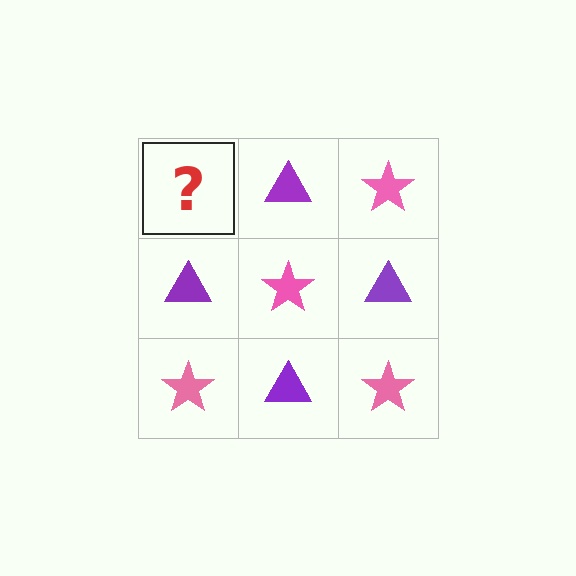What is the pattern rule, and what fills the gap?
The rule is that it alternates pink star and purple triangle in a checkerboard pattern. The gap should be filled with a pink star.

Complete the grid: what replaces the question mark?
The question mark should be replaced with a pink star.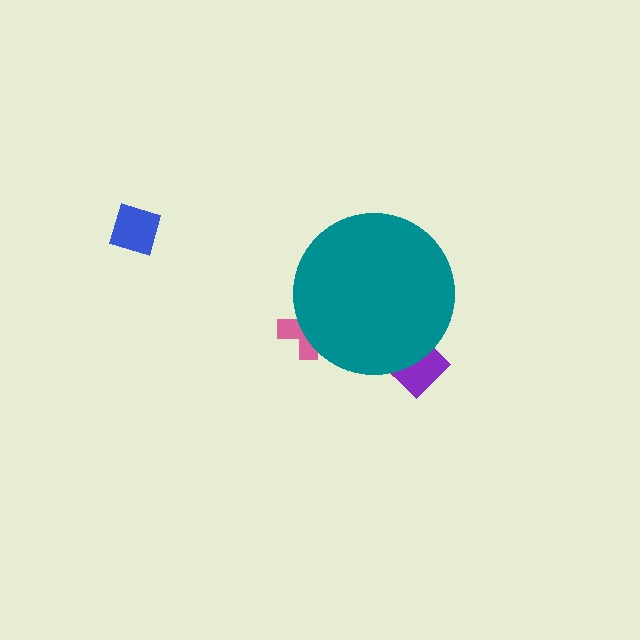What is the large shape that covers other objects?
A teal circle.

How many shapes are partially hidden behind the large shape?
3 shapes are partially hidden.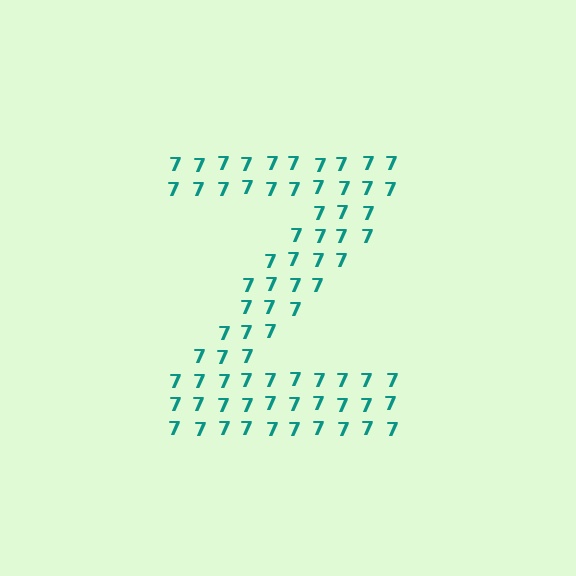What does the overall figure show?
The overall figure shows the letter Z.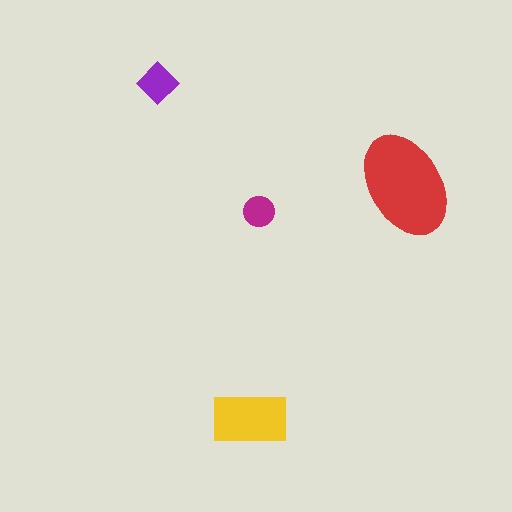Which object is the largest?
The red ellipse.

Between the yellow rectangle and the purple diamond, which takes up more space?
The yellow rectangle.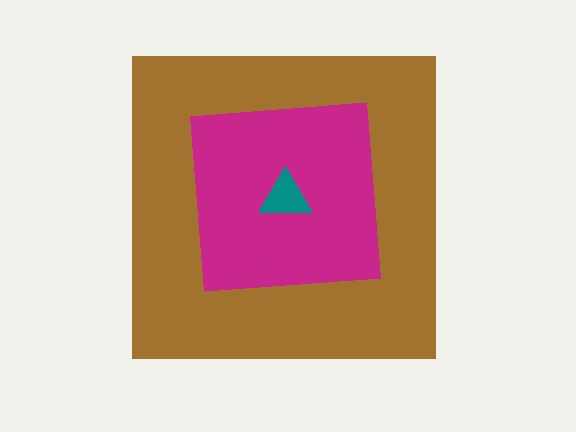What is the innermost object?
The teal triangle.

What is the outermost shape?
The brown square.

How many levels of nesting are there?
3.